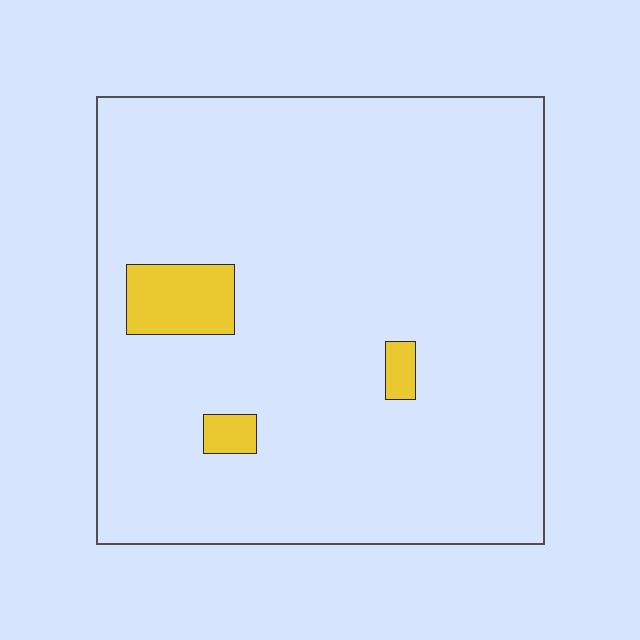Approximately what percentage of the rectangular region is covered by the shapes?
Approximately 5%.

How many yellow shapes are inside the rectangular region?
3.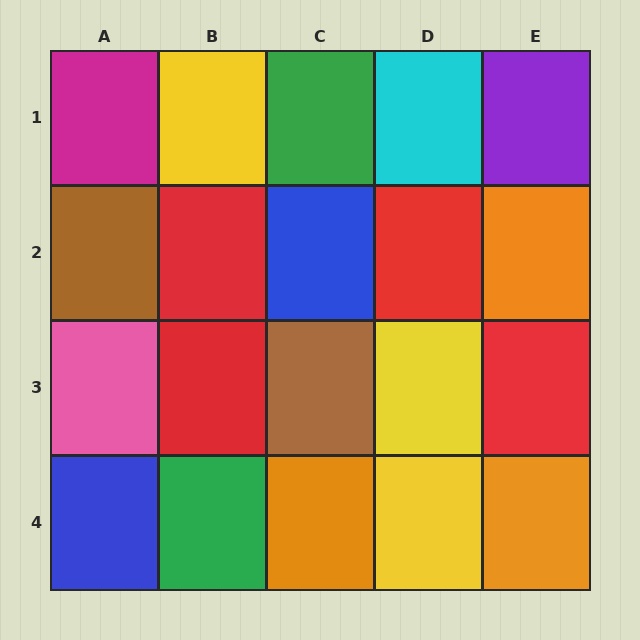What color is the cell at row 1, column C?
Green.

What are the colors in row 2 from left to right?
Brown, red, blue, red, orange.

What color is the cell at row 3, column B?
Red.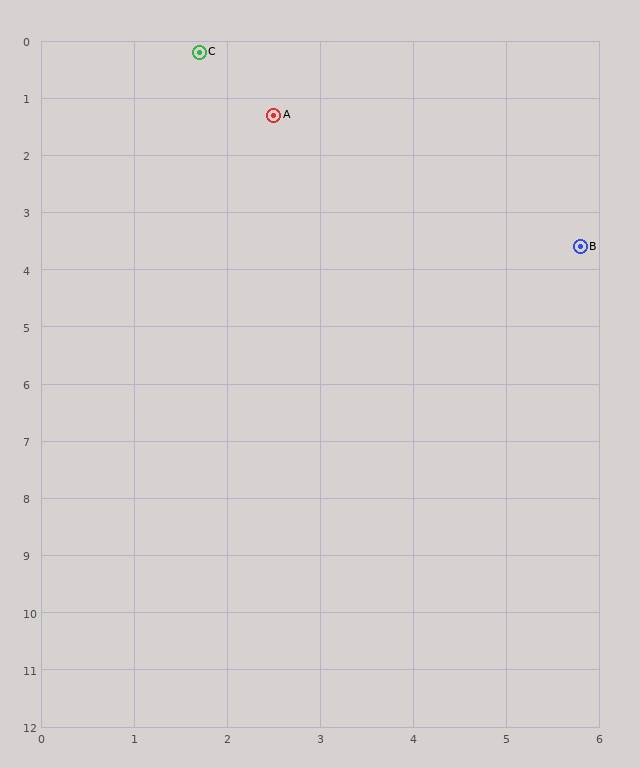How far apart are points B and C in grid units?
Points B and C are about 5.3 grid units apart.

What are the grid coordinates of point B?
Point B is at approximately (5.8, 3.6).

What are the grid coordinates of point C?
Point C is at approximately (1.7, 0.2).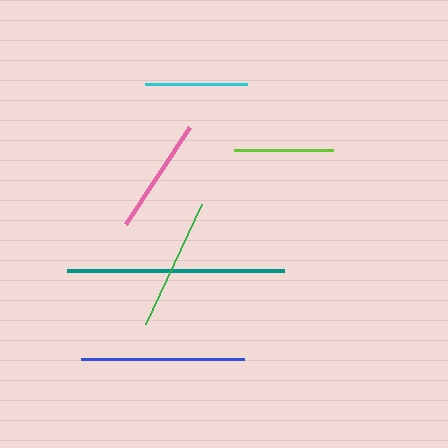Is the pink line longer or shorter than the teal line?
The teal line is longer than the pink line.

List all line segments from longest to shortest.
From longest to shortest: teal, blue, green, pink, cyan, lime.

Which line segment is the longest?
The teal line is the longest at approximately 218 pixels.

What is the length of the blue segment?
The blue segment is approximately 163 pixels long.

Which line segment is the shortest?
The lime line is the shortest at approximately 99 pixels.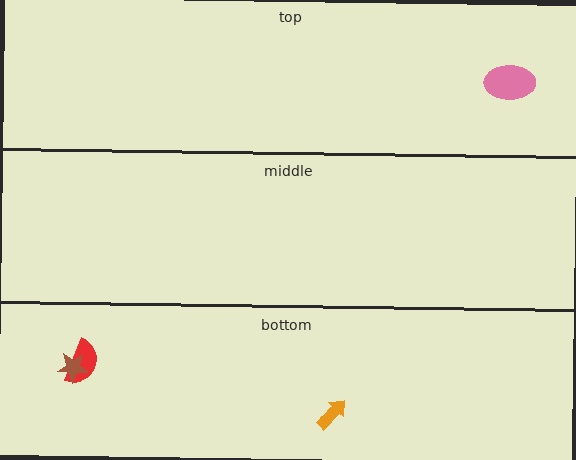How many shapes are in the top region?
1.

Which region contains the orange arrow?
The bottom region.